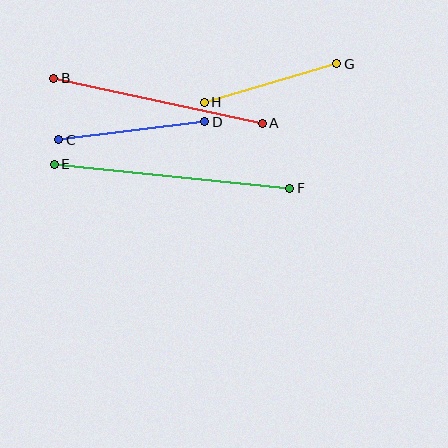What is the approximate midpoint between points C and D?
The midpoint is at approximately (132, 131) pixels.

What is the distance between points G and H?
The distance is approximately 138 pixels.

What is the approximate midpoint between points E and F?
The midpoint is at approximately (172, 176) pixels.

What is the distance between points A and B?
The distance is approximately 214 pixels.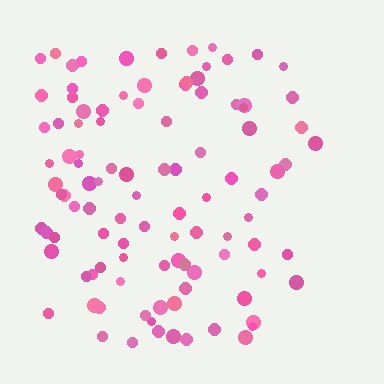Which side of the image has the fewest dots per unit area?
The right.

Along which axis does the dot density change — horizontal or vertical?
Horizontal.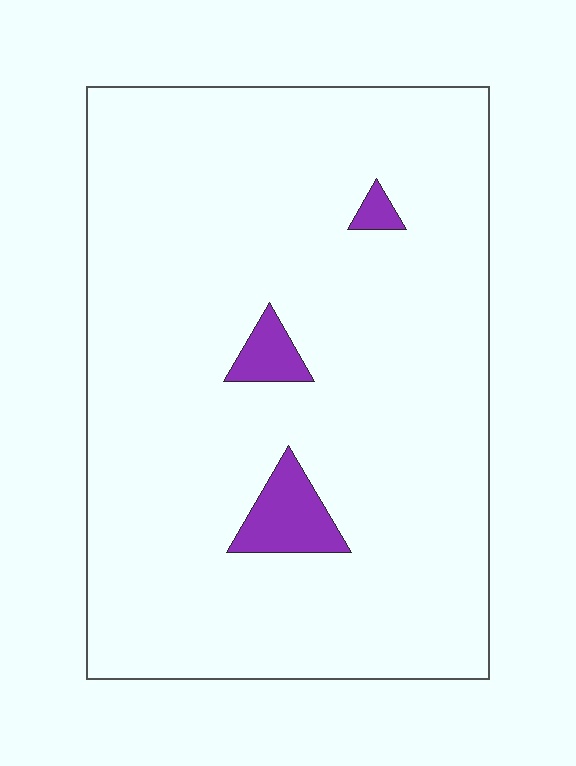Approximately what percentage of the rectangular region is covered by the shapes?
Approximately 5%.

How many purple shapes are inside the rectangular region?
3.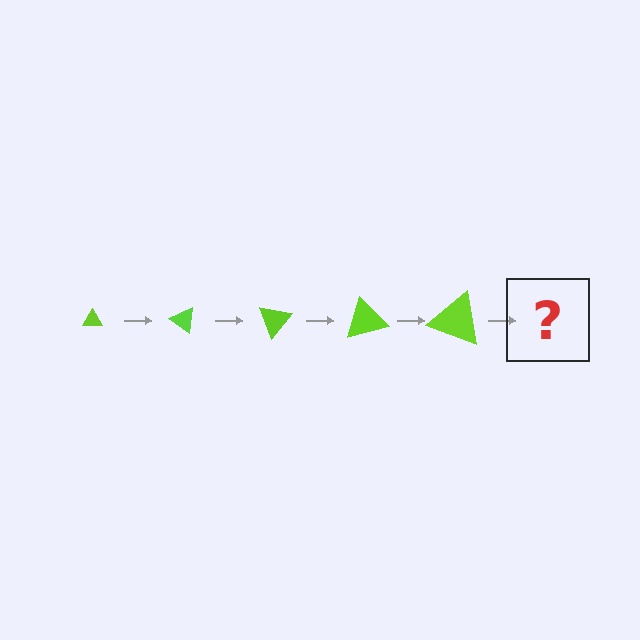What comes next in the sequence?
The next element should be a triangle, larger than the previous one and rotated 175 degrees from the start.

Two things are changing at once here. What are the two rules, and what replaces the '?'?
The two rules are that the triangle grows larger each step and it rotates 35 degrees each step. The '?' should be a triangle, larger than the previous one and rotated 175 degrees from the start.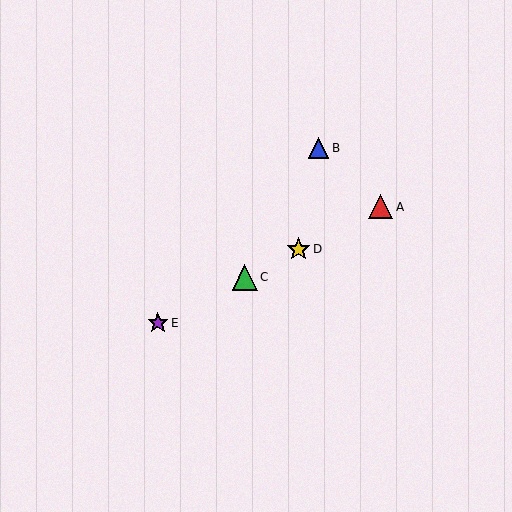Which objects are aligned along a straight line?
Objects A, C, D, E are aligned along a straight line.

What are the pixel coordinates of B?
Object B is at (319, 148).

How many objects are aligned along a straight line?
4 objects (A, C, D, E) are aligned along a straight line.